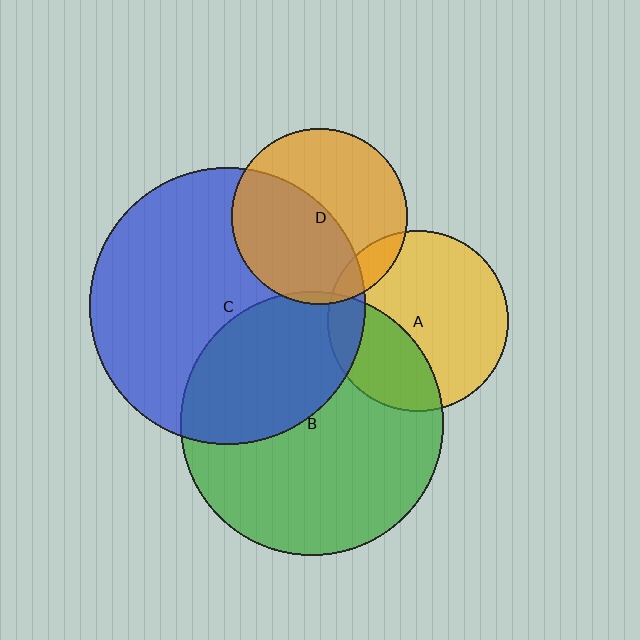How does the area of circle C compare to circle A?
Approximately 2.3 times.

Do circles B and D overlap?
Yes.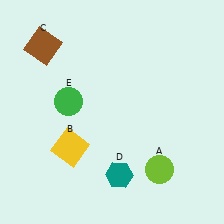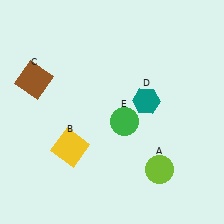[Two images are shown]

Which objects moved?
The objects that moved are: the brown square (C), the teal hexagon (D), the green circle (E).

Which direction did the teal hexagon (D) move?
The teal hexagon (D) moved up.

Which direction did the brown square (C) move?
The brown square (C) moved down.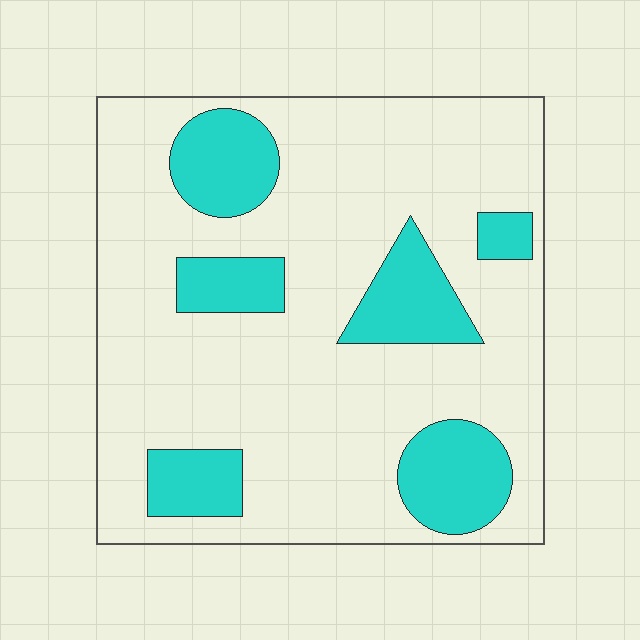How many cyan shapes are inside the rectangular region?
6.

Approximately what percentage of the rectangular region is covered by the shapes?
Approximately 20%.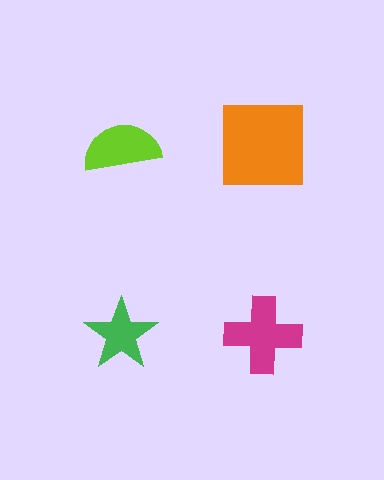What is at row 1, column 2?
An orange square.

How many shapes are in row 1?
2 shapes.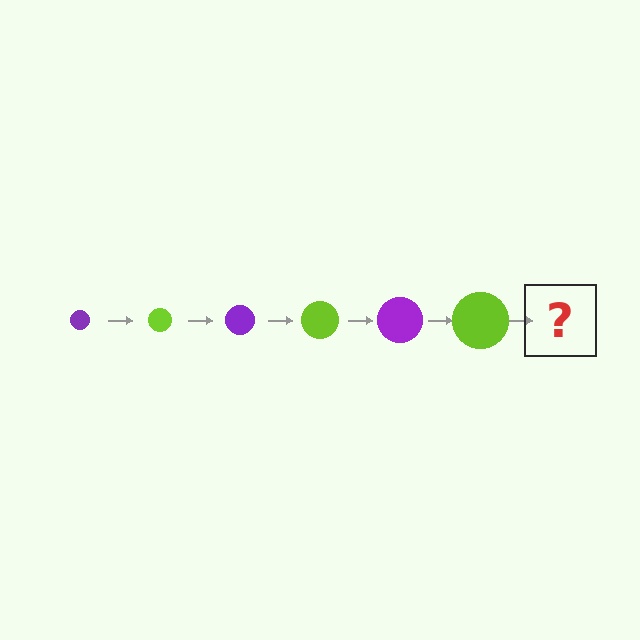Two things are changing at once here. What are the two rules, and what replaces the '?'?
The two rules are that the circle grows larger each step and the color cycles through purple and lime. The '?' should be a purple circle, larger than the previous one.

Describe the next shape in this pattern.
It should be a purple circle, larger than the previous one.